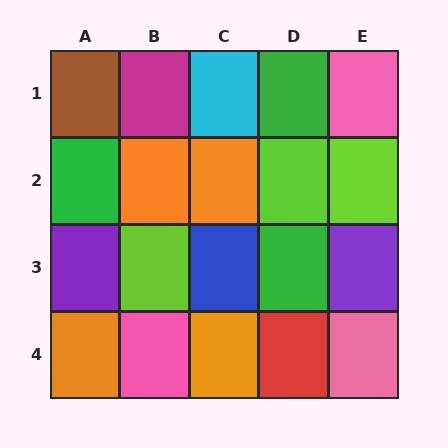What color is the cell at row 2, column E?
Lime.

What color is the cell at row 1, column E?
Pink.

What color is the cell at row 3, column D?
Green.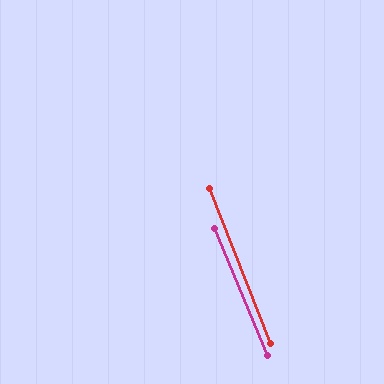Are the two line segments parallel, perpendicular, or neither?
Parallel — their directions differ by only 1.1°.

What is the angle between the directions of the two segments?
Approximately 1 degree.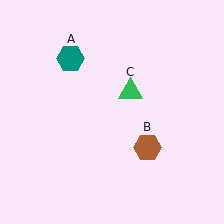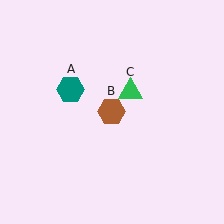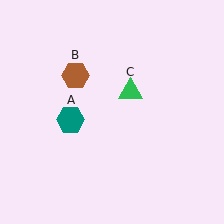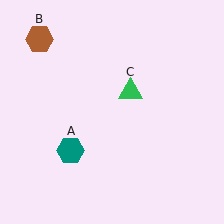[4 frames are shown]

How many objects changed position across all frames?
2 objects changed position: teal hexagon (object A), brown hexagon (object B).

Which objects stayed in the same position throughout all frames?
Green triangle (object C) remained stationary.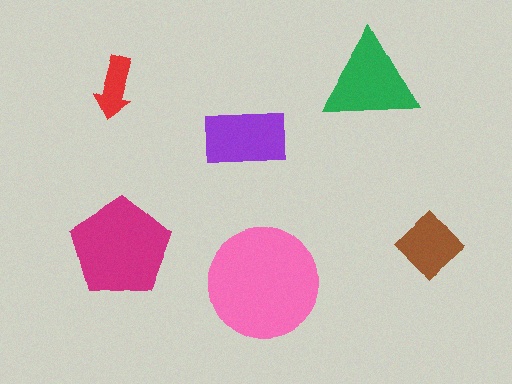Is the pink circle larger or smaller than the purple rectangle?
Larger.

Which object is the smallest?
The red arrow.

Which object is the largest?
The pink circle.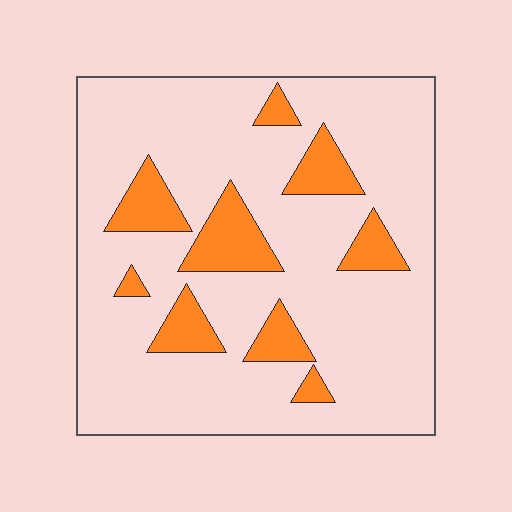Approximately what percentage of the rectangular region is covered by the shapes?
Approximately 15%.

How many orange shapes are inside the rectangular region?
9.